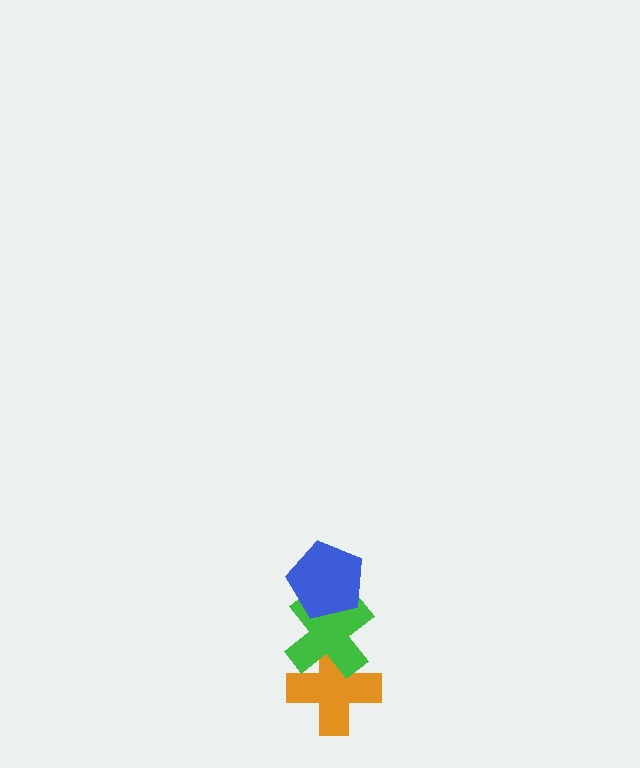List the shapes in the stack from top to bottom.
From top to bottom: the blue pentagon, the green cross, the orange cross.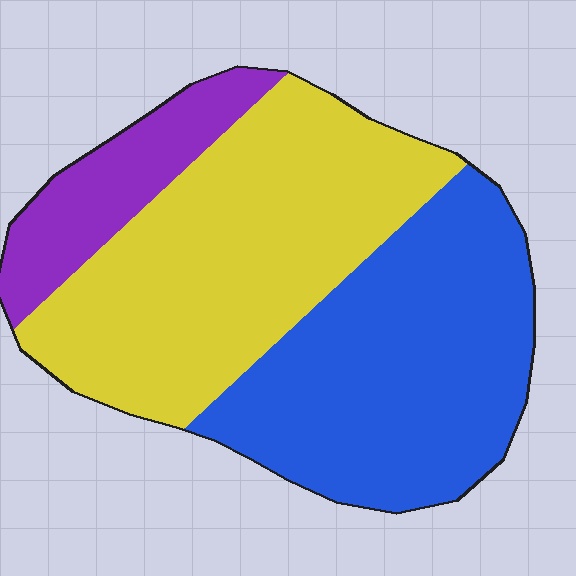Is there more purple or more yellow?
Yellow.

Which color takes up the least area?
Purple, at roughly 15%.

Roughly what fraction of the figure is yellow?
Yellow covers around 45% of the figure.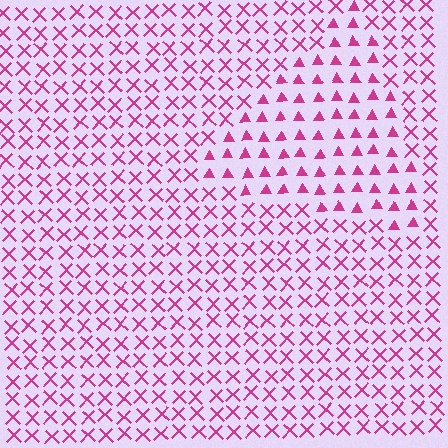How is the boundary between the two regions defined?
The boundary is defined by a change in element shape: triangles inside vs. X marks outside. All elements share the same color and spacing.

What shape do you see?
I see a triangle.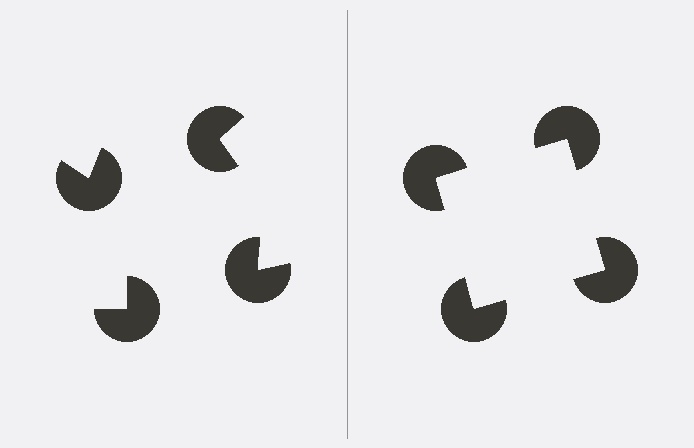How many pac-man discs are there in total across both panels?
8 — 4 on each side.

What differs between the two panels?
The pac-man discs are positioned identically on both sides; only the wedge orientations differ. On the right they align to a square; on the left they are misaligned.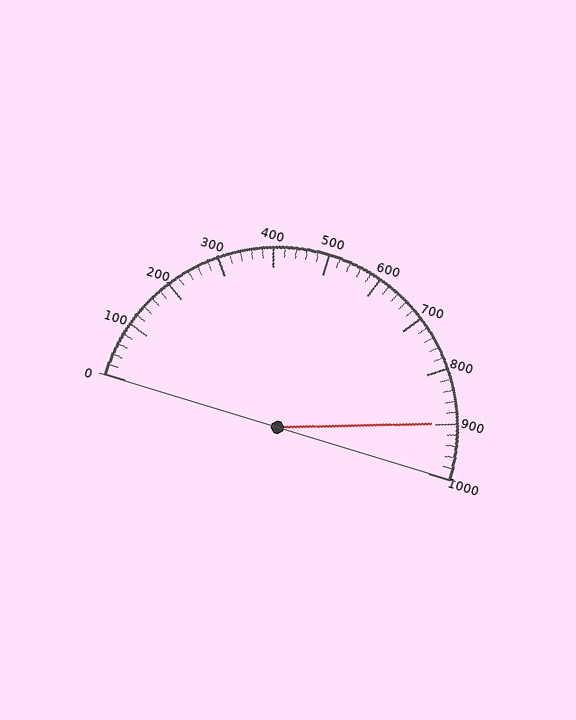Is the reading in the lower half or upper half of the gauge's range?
The reading is in the upper half of the range (0 to 1000).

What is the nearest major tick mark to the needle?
The nearest major tick mark is 900.